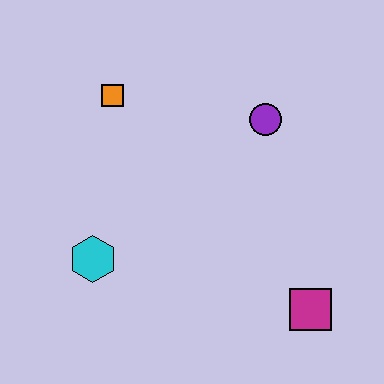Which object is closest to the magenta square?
The purple circle is closest to the magenta square.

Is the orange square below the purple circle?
No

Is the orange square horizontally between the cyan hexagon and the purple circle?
Yes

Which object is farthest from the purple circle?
The cyan hexagon is farthest from the purple circle.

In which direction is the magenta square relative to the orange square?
The magenta square is below the orange square.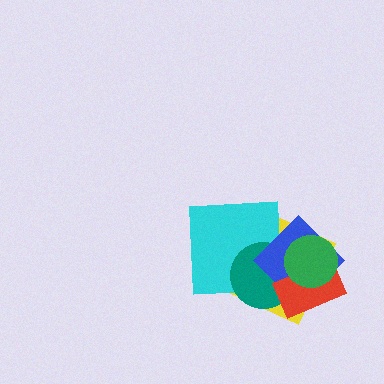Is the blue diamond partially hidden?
Yes, it is partially covered by another shape.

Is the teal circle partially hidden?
Yes, it is partially covered by another shape.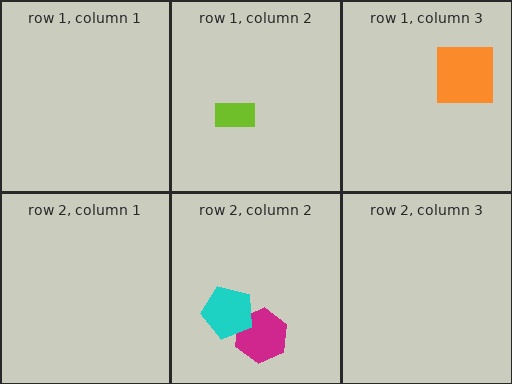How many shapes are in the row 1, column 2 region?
1.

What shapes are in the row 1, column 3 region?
The orange square.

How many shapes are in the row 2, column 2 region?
2.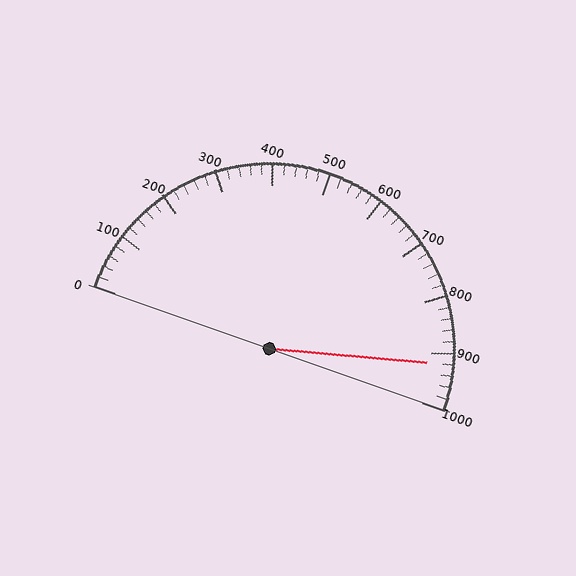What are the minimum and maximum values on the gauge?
The gauge ranges from 0 to 1000.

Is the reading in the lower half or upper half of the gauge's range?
The reading is in the upper half of the range (0 to 1000).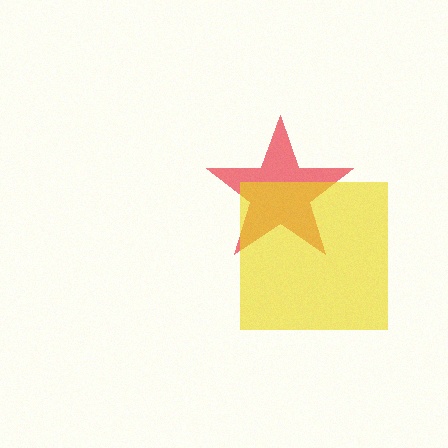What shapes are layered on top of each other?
The layered shapes are: a red star, a yellow square.